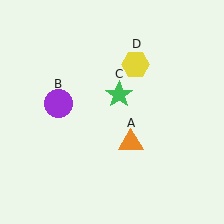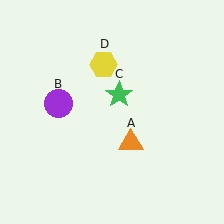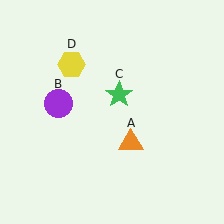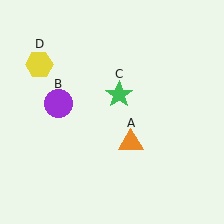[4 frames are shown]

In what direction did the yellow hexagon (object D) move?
The yellow hexagon (object D) moved left.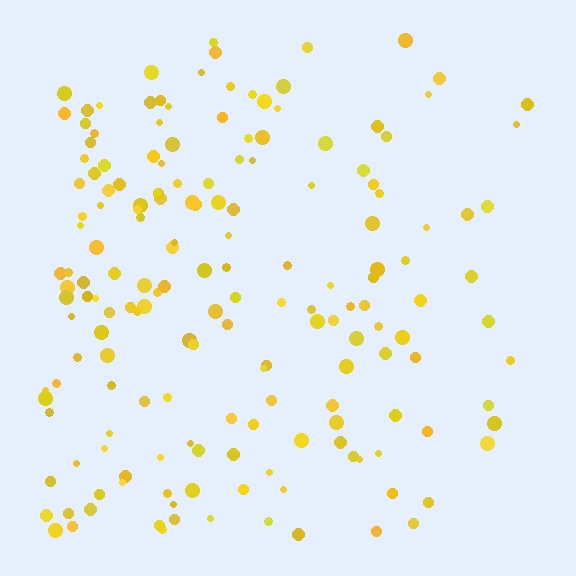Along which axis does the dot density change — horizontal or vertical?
Horizontal.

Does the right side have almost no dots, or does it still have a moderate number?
Still a moderate number, just noticeably fewer than the left.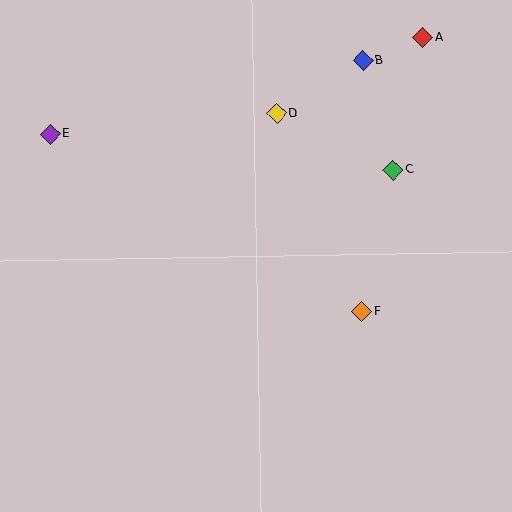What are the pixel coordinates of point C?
Point C is at (393, 170).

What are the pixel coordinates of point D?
Point D is at (277, 113).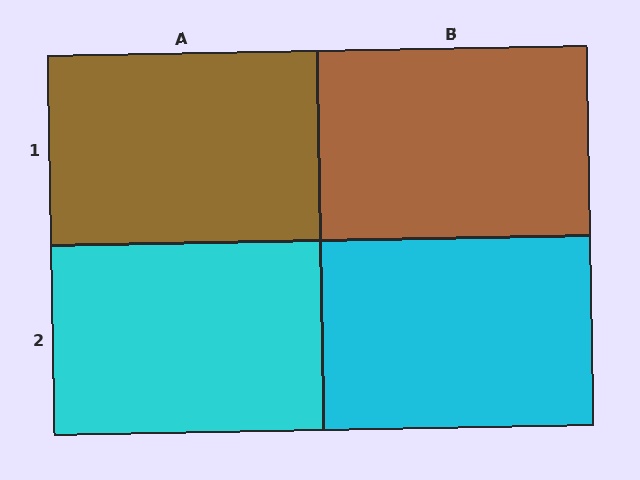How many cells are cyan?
2 cells are cyan.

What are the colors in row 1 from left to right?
Brown, brown.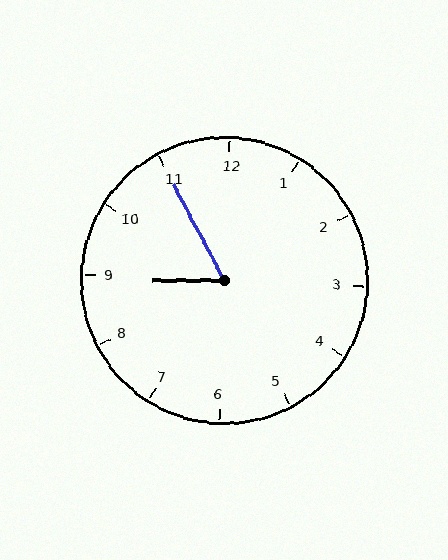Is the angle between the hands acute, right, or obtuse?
It is acute.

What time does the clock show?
8:55.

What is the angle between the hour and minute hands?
Approximately 62 degrees.